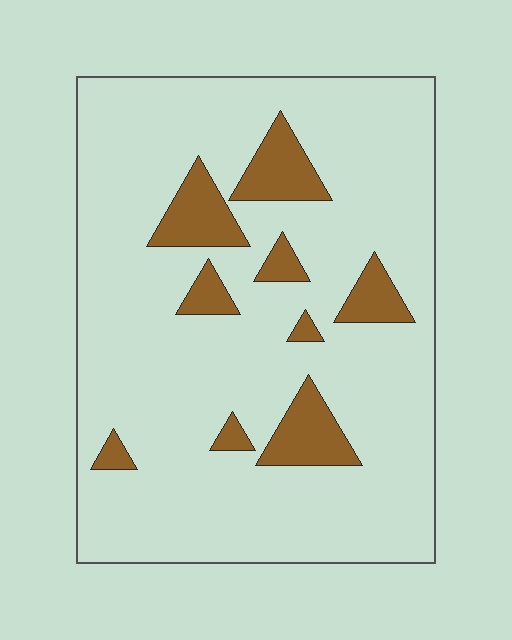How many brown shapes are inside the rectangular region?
9.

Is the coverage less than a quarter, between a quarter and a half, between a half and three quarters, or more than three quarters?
Less than a quarter.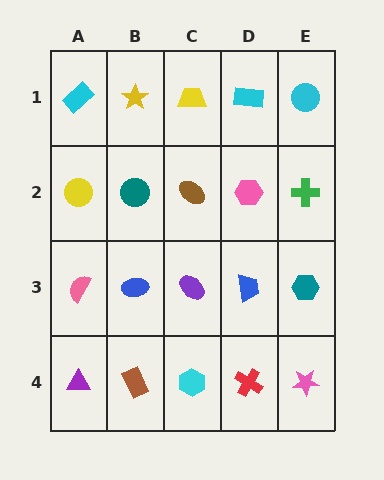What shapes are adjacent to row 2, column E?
A cyan circle (row 1, column E), a teal hexagon (row 3, column E), a pink hexagon (row 2, column D).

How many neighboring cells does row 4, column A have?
2.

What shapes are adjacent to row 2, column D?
A cyan rectangle (row 1, column D), a blue trapezoid (row 3, column D), a brown ellipse (row 2, column C), a green cross (row 2, column E).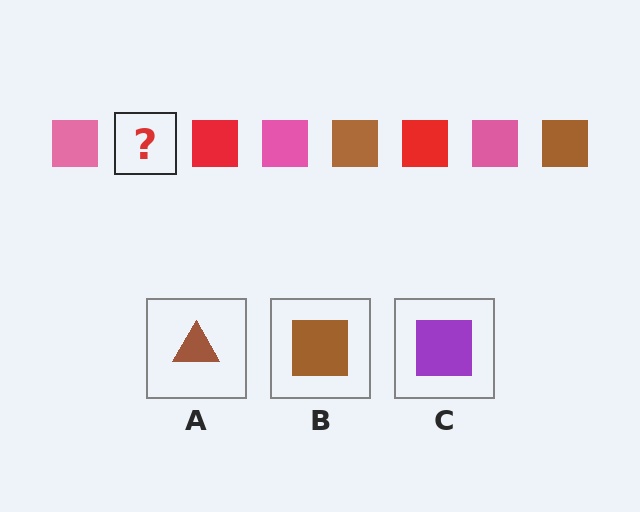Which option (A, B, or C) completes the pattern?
B.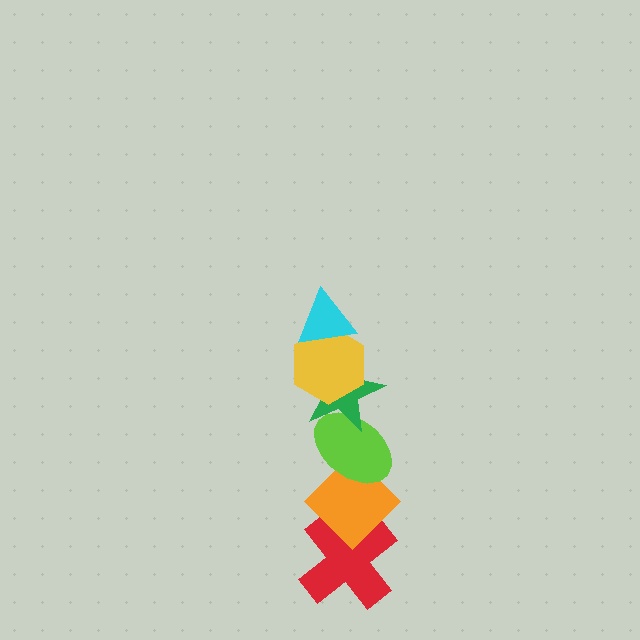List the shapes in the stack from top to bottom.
From top to bottom: the cyan triangle, the yellow hexagon, the green star, the lime ellipse, the orange diamond, the red cross.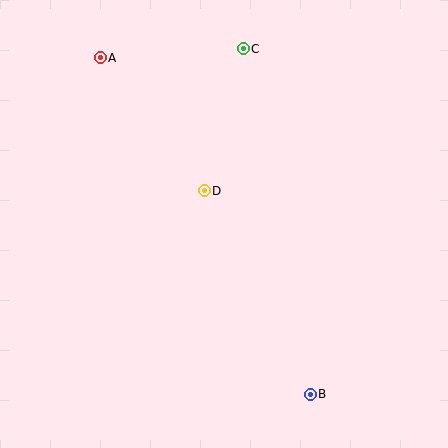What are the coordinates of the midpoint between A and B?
The midpoint between A and B is at (205, 226).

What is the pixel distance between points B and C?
The distance between B and C is 352 pixels.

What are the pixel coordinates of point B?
Point B is at (310, 394).